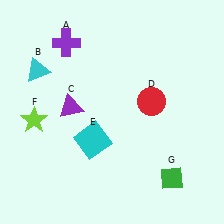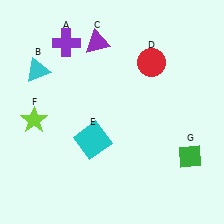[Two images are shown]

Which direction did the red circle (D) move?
The red circle (D) moved up.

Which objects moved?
The objects that moved are: the purple triangle (C), the red circle (D), the green diamond (G).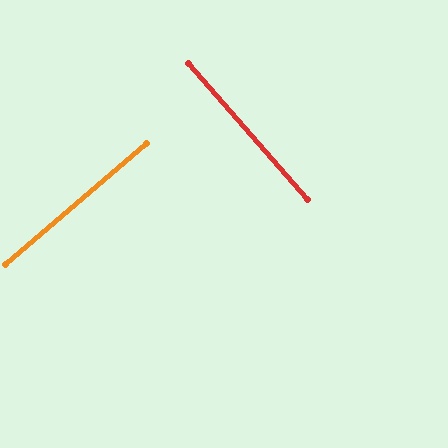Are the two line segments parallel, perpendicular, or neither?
Perpendicular — they meet at approximately 90°.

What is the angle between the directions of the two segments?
Approximately 90 degrees.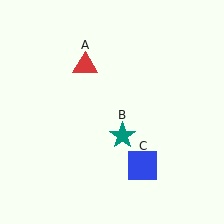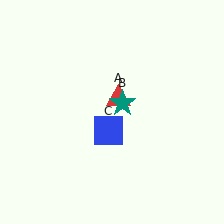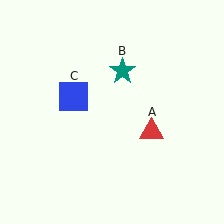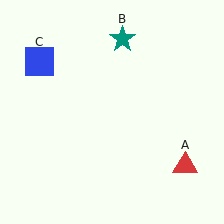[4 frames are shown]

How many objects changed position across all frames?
3 objects changed position: red triangle (object A), teal star (object B), blue square (object C).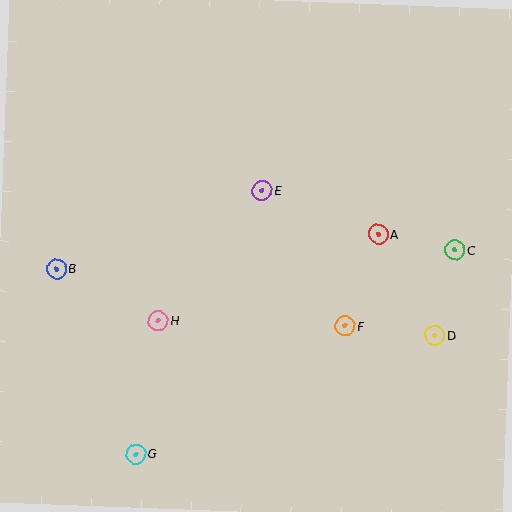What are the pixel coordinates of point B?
Point B is at (57, 269).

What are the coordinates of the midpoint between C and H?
The midpoint between C and H is at (307, 285).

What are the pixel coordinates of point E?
Point E is at (262, 190).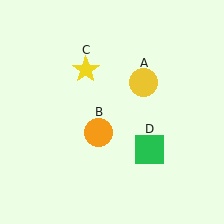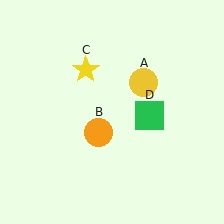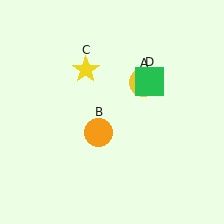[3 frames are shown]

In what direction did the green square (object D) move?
The green square (object D) moved up.